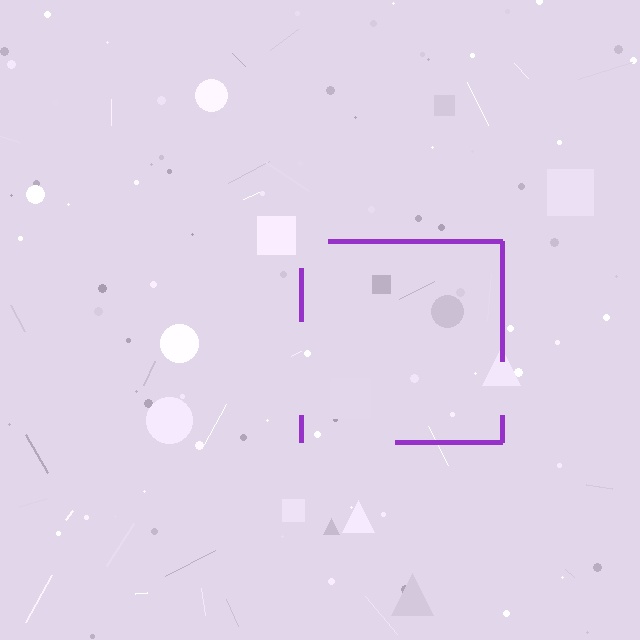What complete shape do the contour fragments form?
The contour fragments form a square.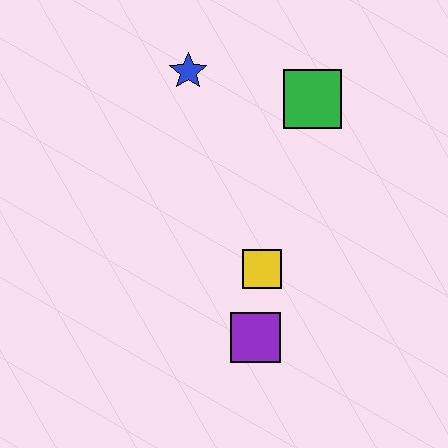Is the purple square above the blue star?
No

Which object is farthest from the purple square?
The blue star is farthest from the purple square.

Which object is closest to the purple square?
The yellow square is closest to the purple square.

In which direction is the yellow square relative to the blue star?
The yellow square is below the blue star.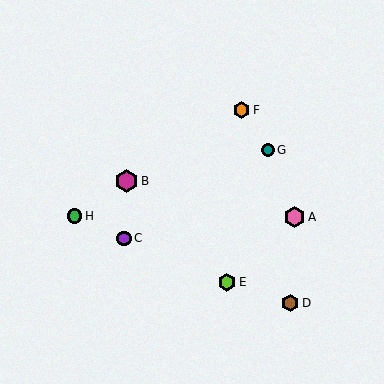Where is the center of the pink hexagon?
The center of the pink hexagon is at (295, 217).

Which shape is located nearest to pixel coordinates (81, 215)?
The green circle (labeled H) at (75, 216) is nearest to that location.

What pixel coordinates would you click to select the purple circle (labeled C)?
Click at (124, 238) to select the purple circle C.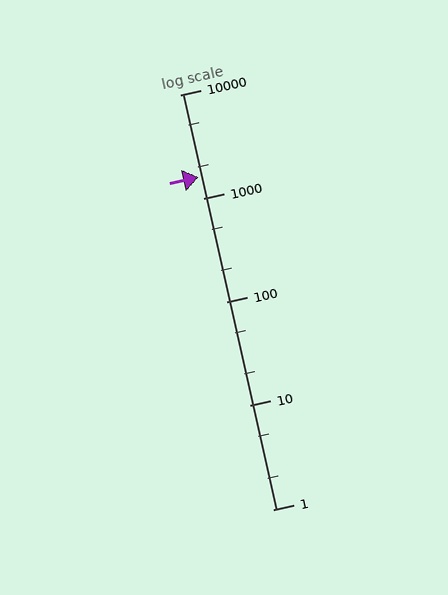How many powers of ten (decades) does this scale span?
The scale spans 4 decades, from 1 to 10000.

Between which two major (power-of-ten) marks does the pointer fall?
The pointer is between 1000 and 10000.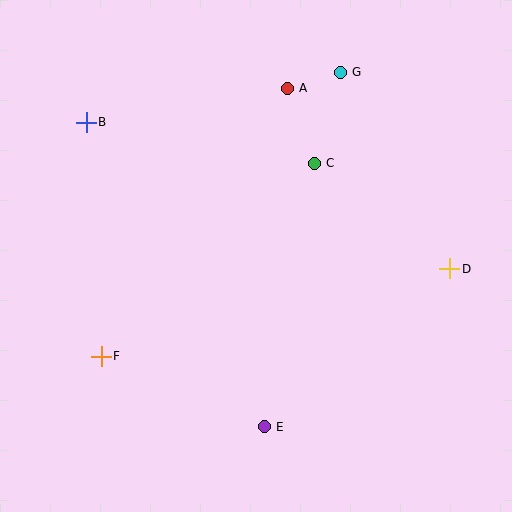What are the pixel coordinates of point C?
Point C is at (314, 163).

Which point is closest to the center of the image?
Point C at (314, 163) is closest to the center.